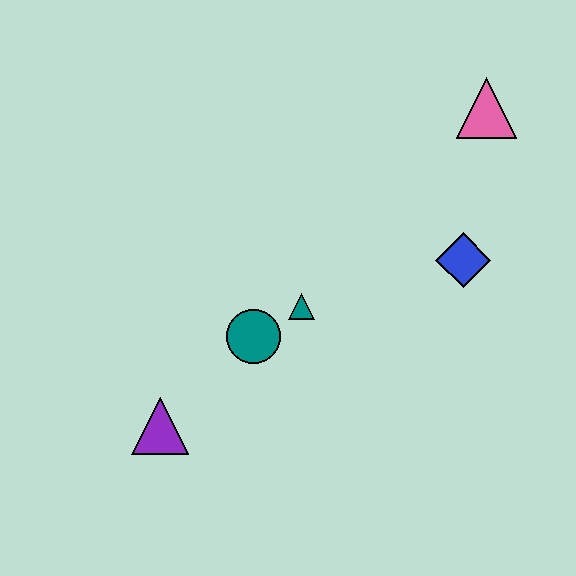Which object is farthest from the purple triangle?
The pink triangle is farthest from the purple triangle.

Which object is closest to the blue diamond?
The pink triangle is closest to the blue diamond.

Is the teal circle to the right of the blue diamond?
No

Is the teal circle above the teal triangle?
No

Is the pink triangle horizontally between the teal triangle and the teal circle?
No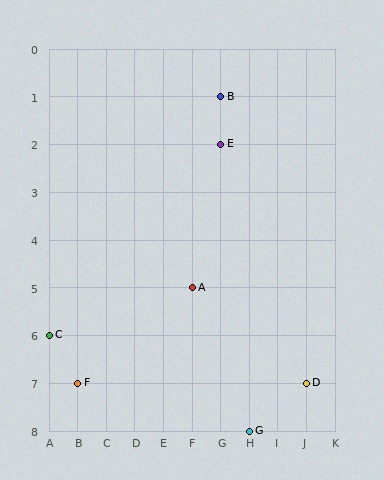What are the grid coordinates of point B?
Point B is at grid coordinates (G, 1).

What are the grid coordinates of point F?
Point F is at grid coordinates (B, 7).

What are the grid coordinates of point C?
Point C is at grid coordinates (A, 6).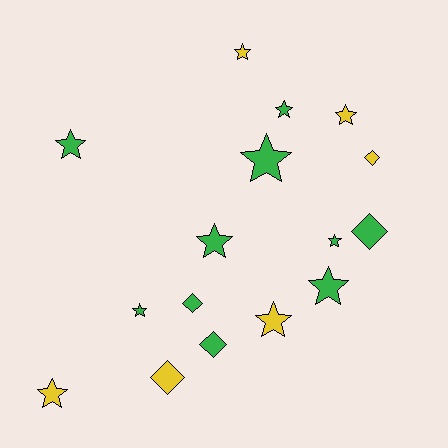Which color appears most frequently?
Green, with 10 objects.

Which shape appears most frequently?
Star, with 11 objects.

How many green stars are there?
There are 7 green stars.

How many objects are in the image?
There are 16 objects.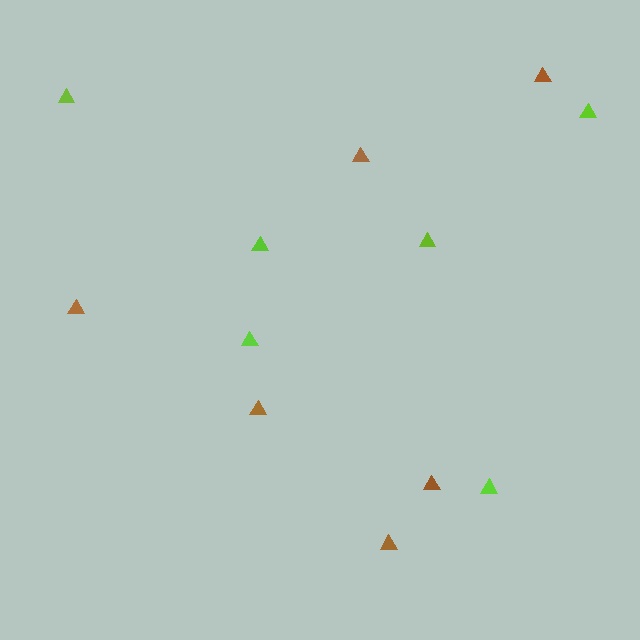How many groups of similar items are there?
There are 2 groups: one group of brown triangles (6) and one group of lime triangles (6).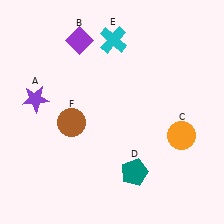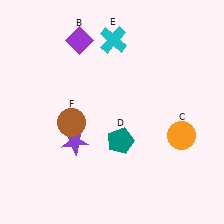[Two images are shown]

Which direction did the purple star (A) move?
The purple star (A) moved down.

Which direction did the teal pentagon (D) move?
The teal pentagon (D) moved up.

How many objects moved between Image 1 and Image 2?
2 objects moved between the two images.